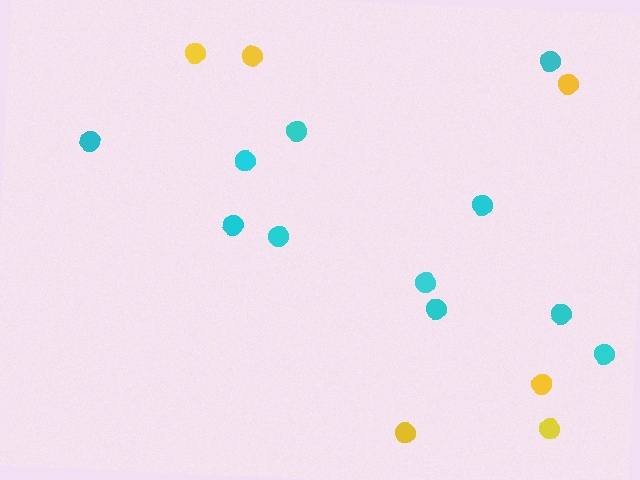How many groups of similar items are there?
There are 2 groups: one group of cyan circles (11) and one group of yellow circles (6).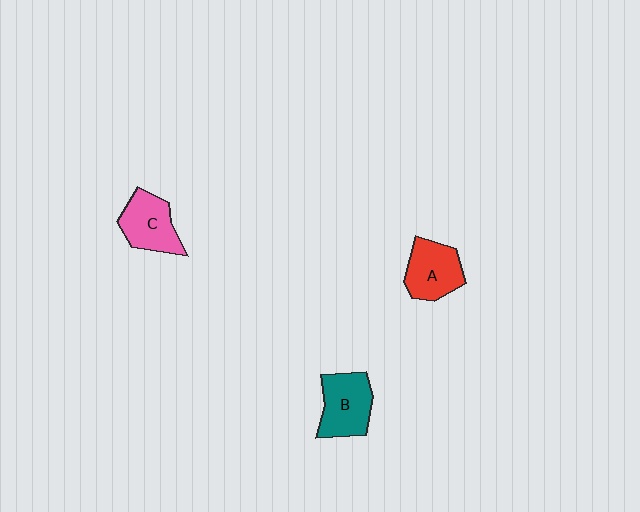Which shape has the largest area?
Shape B (teal).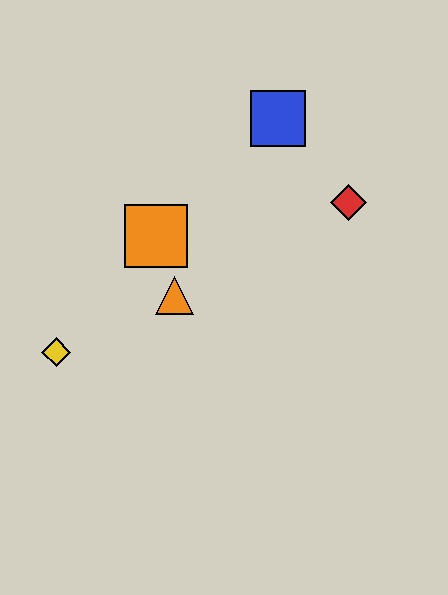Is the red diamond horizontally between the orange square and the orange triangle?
No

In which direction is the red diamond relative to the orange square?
The red diamond is to the right of the orange square.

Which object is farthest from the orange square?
The red diamond is farthest from the orange square.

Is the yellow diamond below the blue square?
Yes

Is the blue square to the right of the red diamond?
No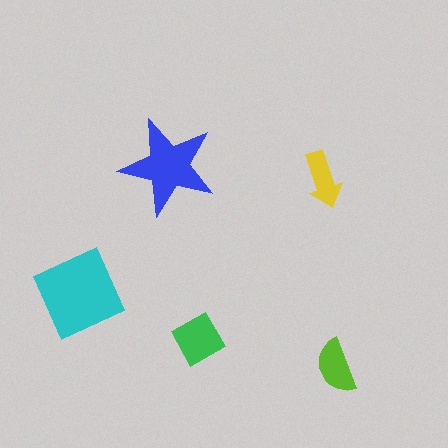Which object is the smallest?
The yellow arrow.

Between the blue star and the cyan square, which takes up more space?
The cyan square.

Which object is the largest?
The cyan square.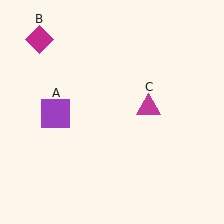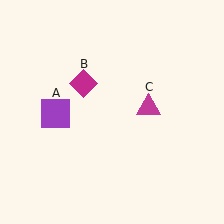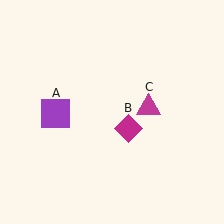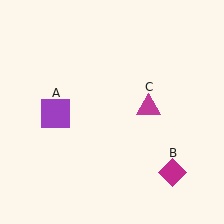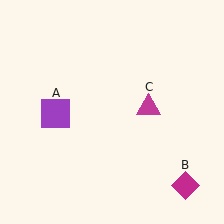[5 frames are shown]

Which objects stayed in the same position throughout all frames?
Purple square (object A) and magenta triangle (object C) remained stationary.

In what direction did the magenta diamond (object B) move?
The magenta diamond (object B) moved down and to the right.